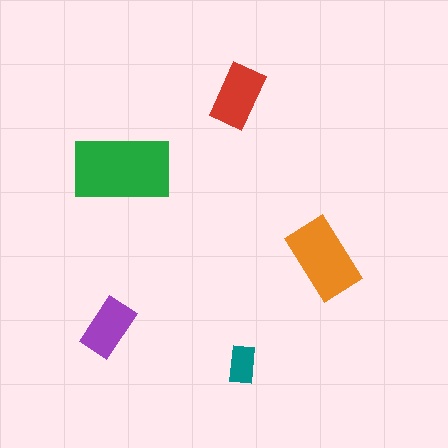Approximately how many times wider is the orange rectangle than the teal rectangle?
About 2 times wider.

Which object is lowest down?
The teal rectangle is bottommost.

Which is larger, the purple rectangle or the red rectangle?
The red one.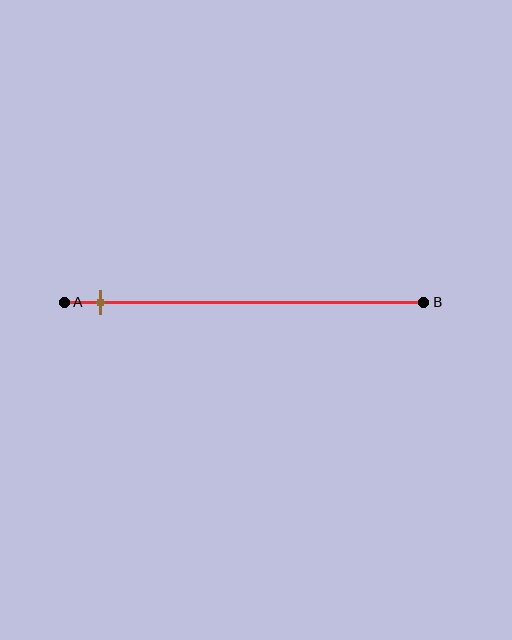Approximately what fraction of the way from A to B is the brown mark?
The brown mark is approximately 10% of the way from A to B.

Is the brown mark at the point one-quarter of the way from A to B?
No, the mark is at about 10% from A, not at the 25% one-quarter point.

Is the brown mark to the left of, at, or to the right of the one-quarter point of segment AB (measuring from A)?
The brown mark is to the left of the one-quarter point of segment AB.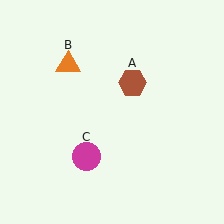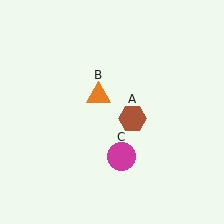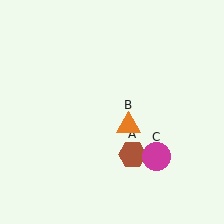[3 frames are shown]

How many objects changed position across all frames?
3 objects changed position: brown hexagon (object A), orange triangle (object B), magenta circle (object C).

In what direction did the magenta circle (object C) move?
The magenta circle (object C) moved right.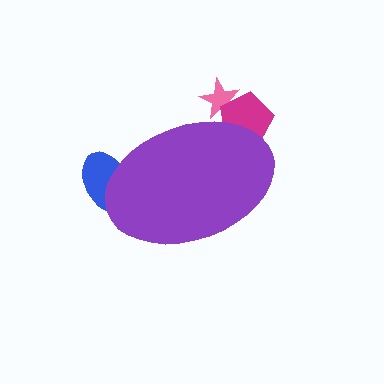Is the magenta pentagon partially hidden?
Yes, the magenta pentagon is partially hidden behind the purple ellipse.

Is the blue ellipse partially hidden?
Yes, the blue ellipse is partially hidden behind the purple ellipse.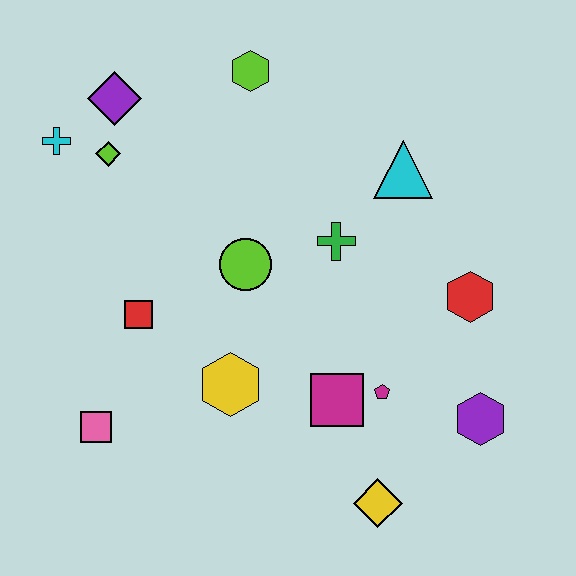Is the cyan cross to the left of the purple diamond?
Yes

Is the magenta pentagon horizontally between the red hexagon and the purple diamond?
Yes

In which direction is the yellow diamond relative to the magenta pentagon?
The yellow diamond is below the magenta pentagon.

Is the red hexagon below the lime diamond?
Yes